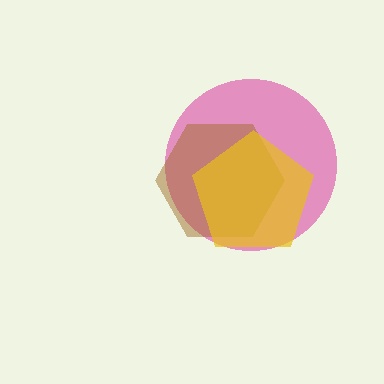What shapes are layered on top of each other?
The layered shapes are: a magenta circle, a brown hexagon, a yellow pentagon.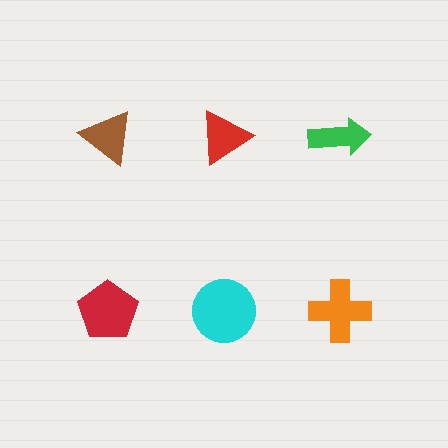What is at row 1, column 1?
A brown triangle.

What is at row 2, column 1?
A red pentagon.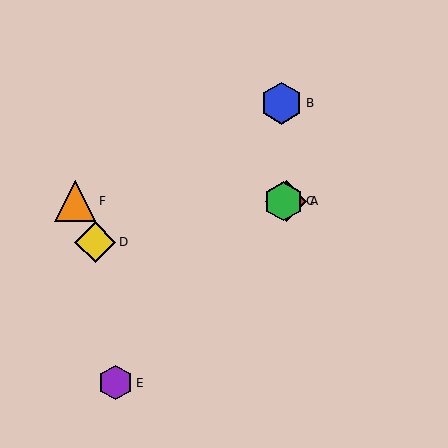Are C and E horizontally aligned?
No, C is at y≈201 and E is at y≈383.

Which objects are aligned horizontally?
Objects A, C, F are aligned horizontally.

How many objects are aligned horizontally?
3 objects (A, C, F) are aligned horizontally.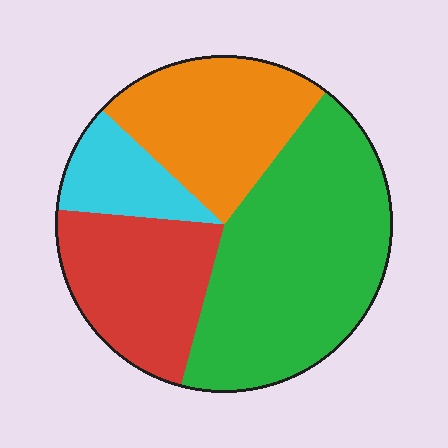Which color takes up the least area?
Cyan, at roughly 10%.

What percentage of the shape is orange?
Orange takes up about one quarter (1/4) of the shape.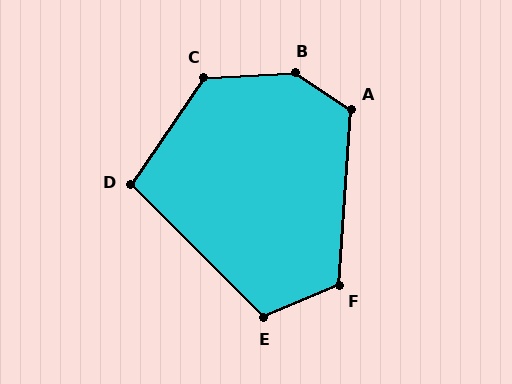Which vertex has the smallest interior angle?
D, at approximately 101 degrees.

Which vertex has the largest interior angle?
B, at approximately 143 degrees.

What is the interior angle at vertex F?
Approximately 116 degrees (obtuse).